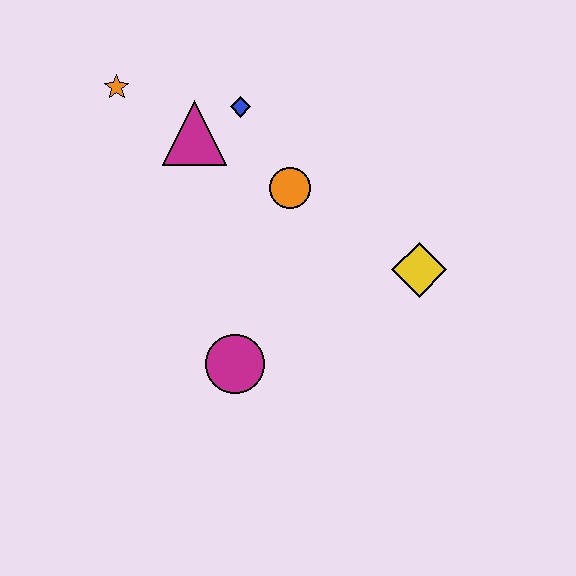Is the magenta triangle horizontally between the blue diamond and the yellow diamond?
No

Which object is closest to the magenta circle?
The orange circle is closest to the magenta circle.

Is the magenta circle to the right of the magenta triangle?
Yes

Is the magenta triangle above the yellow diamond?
Yes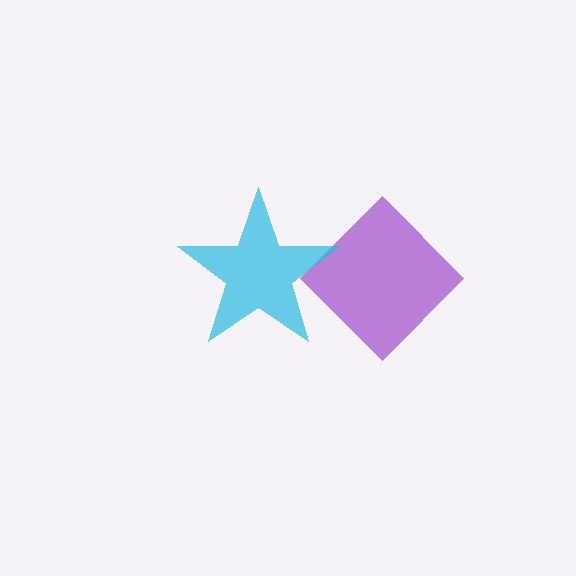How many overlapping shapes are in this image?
There are 2 overlapping shapes in the image.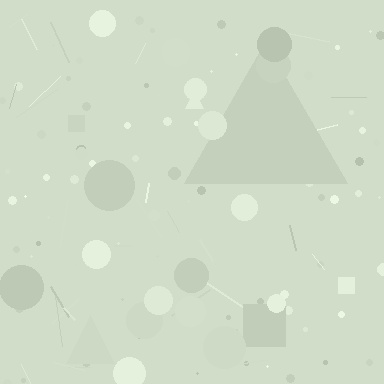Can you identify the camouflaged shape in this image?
The camouflaged shape is a triangle.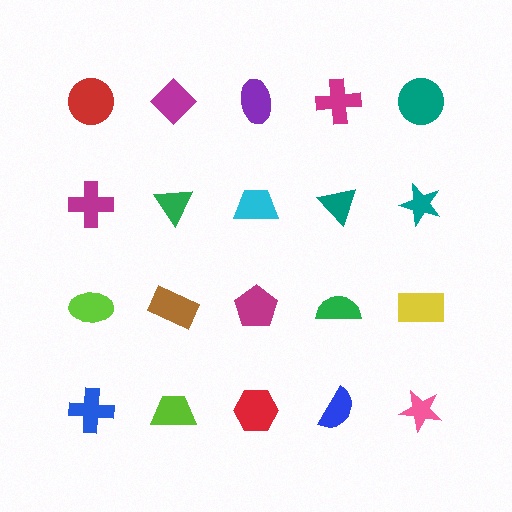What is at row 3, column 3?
A magenta pentagon.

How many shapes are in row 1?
5 shapes.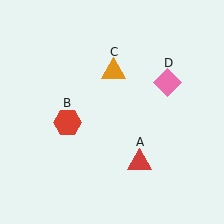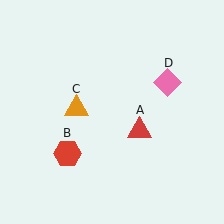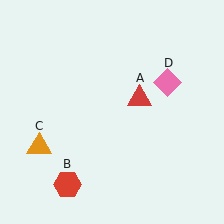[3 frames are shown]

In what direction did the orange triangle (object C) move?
The orange triangle (object C) moved down and to the left.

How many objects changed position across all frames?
3 objects changed position: red triangle (object A), red hexagon (object B), orange triangle (object C).